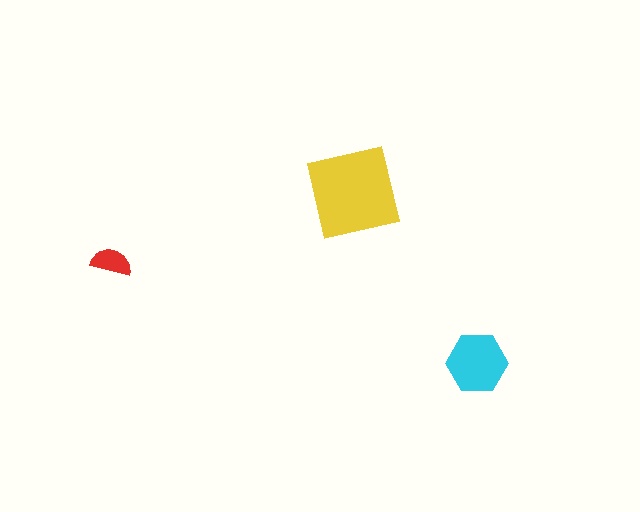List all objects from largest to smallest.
The yellow square, the cyan hexagon, the red semicircle.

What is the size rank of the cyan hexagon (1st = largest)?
2nd.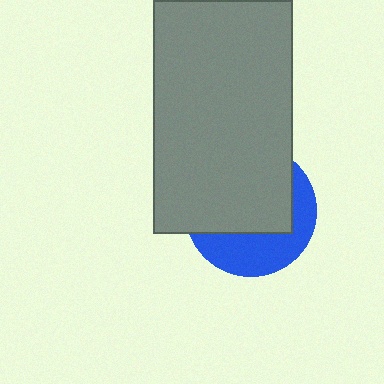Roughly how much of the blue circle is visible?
A small part of it is visible (roughly 38%).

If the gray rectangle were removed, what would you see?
You would see the complete blue circle.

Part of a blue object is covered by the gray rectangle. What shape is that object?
It is a circle.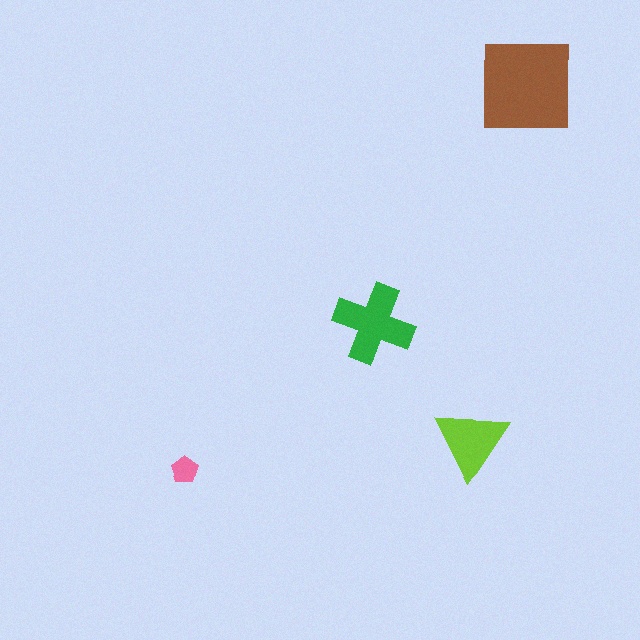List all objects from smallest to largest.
The pink pentagon, the lime triangle, the green cross, the brown square.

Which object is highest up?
The brown square is topmost.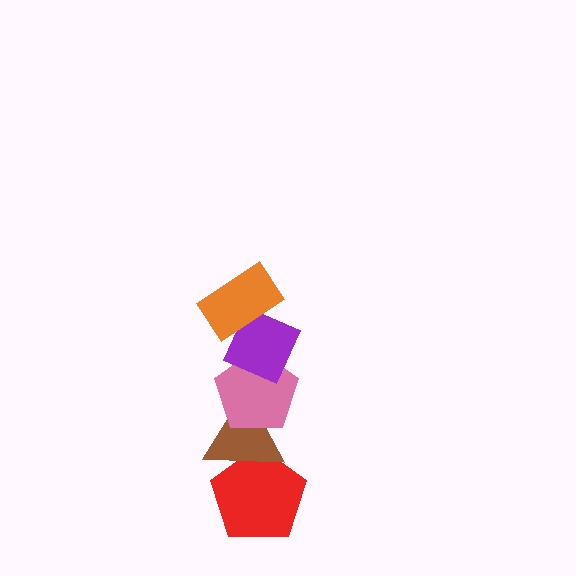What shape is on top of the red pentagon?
The brown triangle is on top of the red pentagon.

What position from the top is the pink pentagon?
The pink pentagon is 3rd from the top.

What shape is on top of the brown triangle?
The pink pentagon is on top of the brown triangle.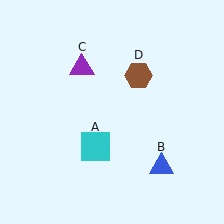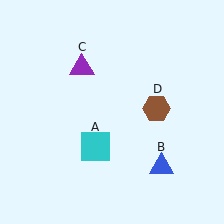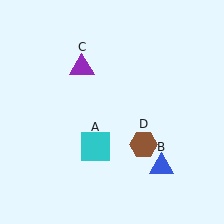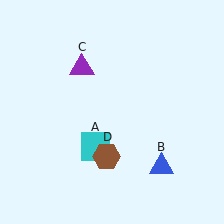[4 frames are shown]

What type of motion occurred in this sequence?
The brown hexagon (object D) rotated clockwise around the center of the scene.